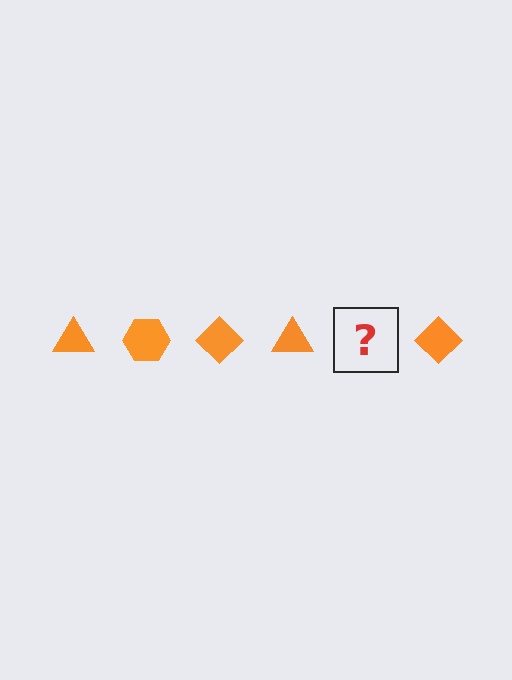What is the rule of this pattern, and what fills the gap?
The rule is that the pattern cycles through triangle, hexagon, diamond shapes in orange. The gap should be filled with an orange hexagon.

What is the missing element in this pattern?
The missing element is an orange hexagon.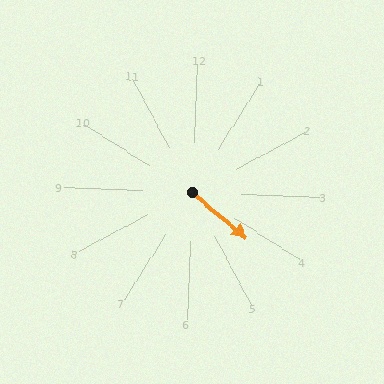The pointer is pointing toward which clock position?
Roughly 4 o'clock.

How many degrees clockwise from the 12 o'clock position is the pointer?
Approximately 128 degrees.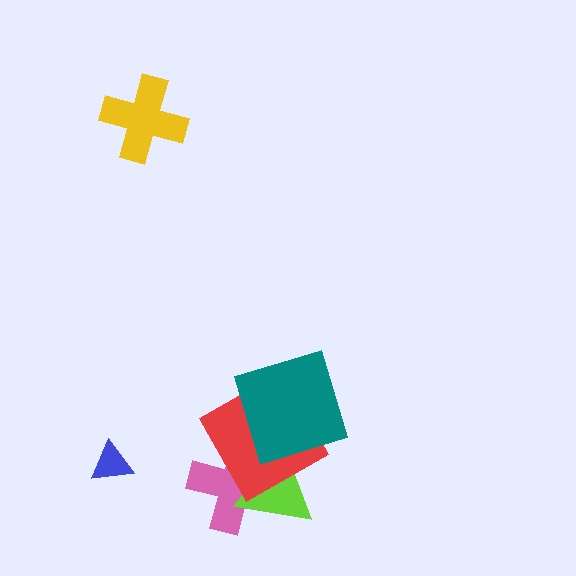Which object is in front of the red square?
The teal square is in front of the red square.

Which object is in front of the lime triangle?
The red square is in front of the lime triangle.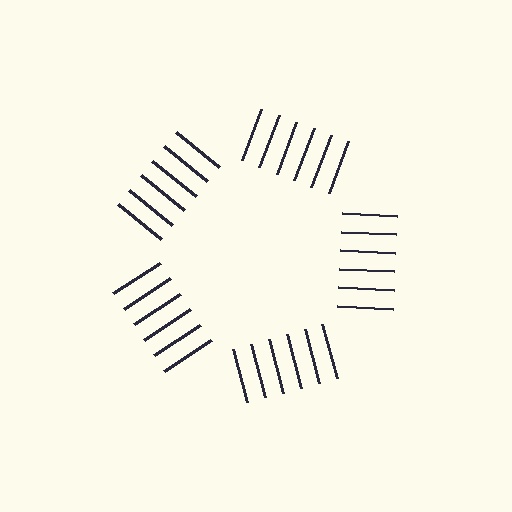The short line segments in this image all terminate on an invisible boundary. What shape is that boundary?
An illusory pentagon — the line segments terminate on its edges but no continuous stroke is drawn.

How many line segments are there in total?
30 — 6 along each of the 5 edges.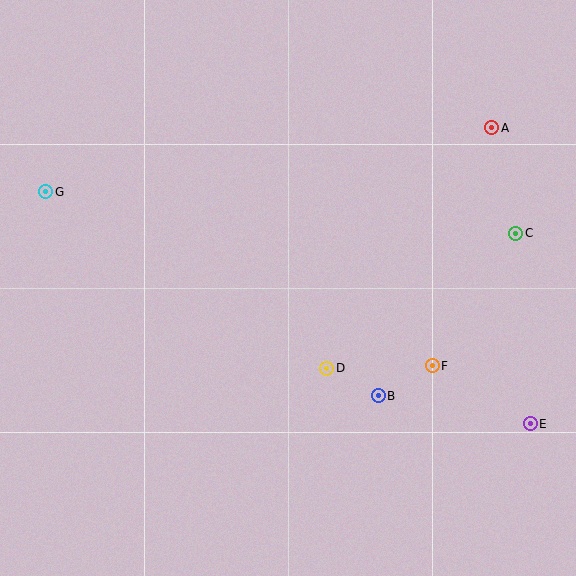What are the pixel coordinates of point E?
Point E is at (530, 424).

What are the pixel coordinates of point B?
Point B is at (378, 396).